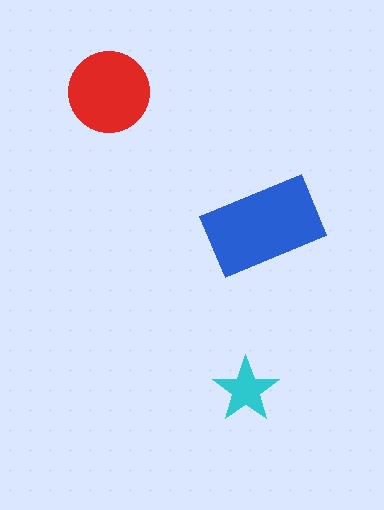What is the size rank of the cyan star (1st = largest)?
3rd.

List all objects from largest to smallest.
The blue rectangle, the red circle, the cyan star.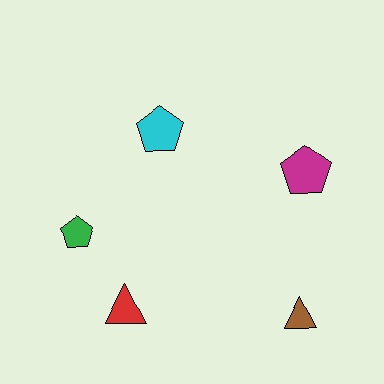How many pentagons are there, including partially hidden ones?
There are 3 pentagons.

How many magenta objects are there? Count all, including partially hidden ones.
There is 1 magenta object.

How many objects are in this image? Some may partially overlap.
There are 5 objects.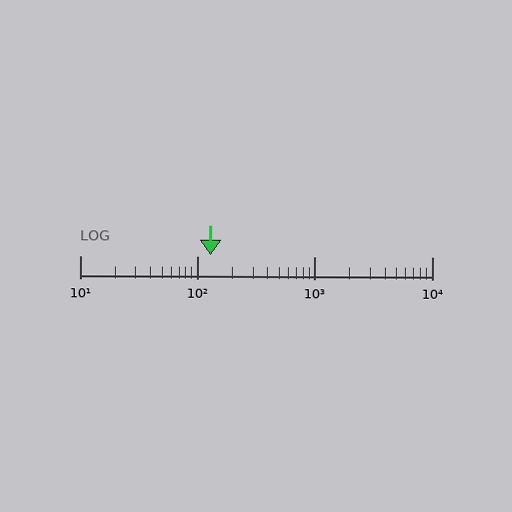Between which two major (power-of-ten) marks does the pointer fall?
The pointer is between 100 and 1000.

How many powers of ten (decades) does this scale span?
The scale spans 3 decades, from 10 to 10000.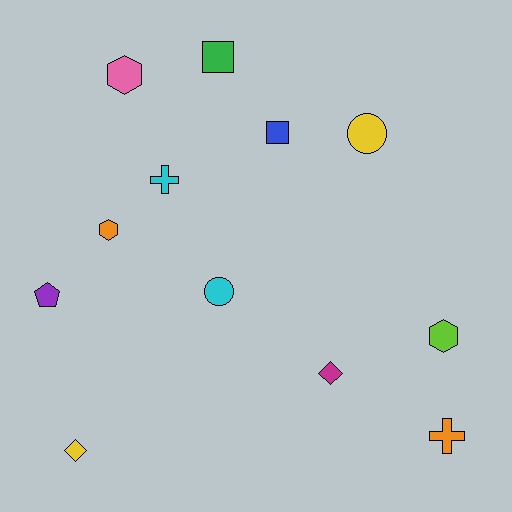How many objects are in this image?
There are 12 objects.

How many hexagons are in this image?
There are 3 hexagons.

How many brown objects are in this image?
There are no brown objects.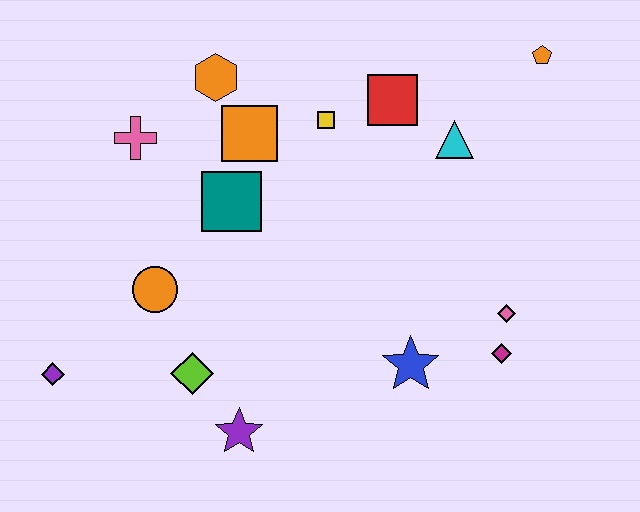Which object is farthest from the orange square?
The magenta diamond is farthest from the orange square.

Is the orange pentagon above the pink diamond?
Yes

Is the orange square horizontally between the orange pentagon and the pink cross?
Yes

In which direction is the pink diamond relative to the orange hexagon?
The pink diamond is to the right of the orange hexagon.